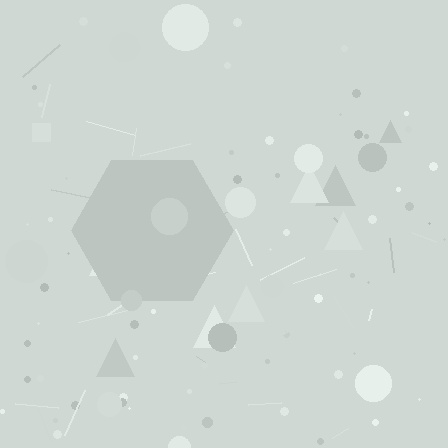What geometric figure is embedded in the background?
A hexagon is embedded in the background.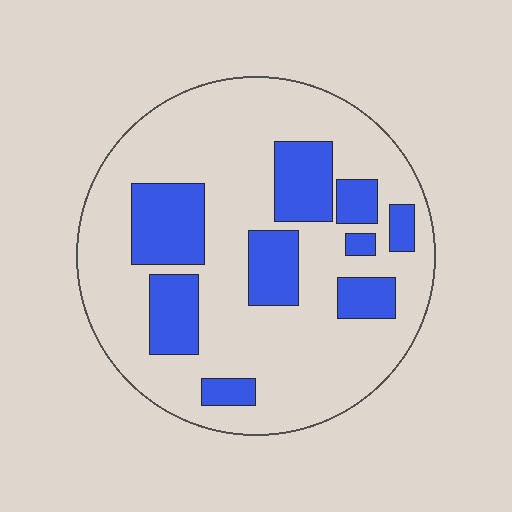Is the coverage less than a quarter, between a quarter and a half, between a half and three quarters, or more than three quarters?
Between a quarter and a half.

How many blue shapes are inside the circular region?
9.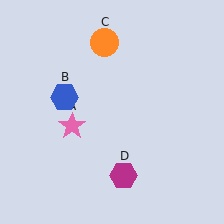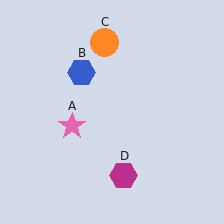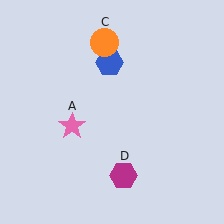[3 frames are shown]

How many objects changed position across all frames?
1 object changed position: blue hexagon (object B).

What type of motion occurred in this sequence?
The blue hexagon (object B) rotated clockwise around the center of the scene.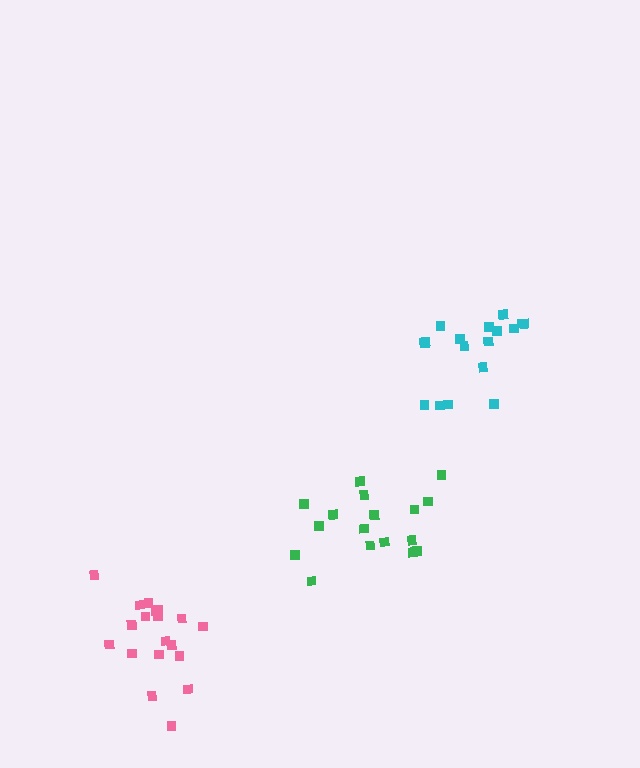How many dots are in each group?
Group 1: 17 dots, Group 2: 17 dots, Group 3: 19 dots (53 total).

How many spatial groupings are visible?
There are 3 spatial groupings.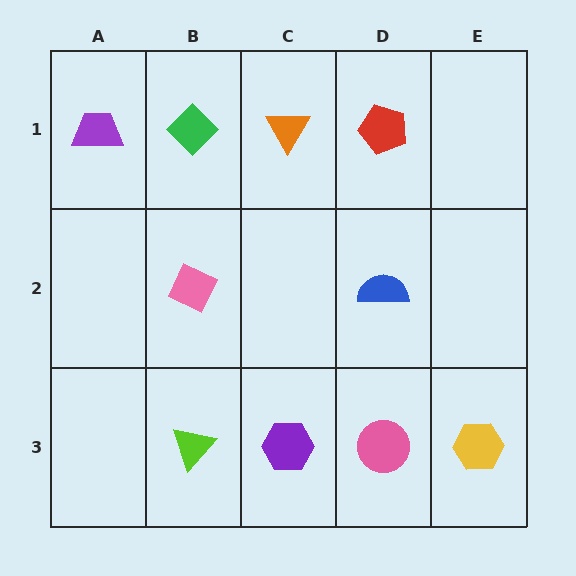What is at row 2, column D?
A blue semicircle.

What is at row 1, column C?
An orange triangle.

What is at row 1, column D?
A red pentagon.